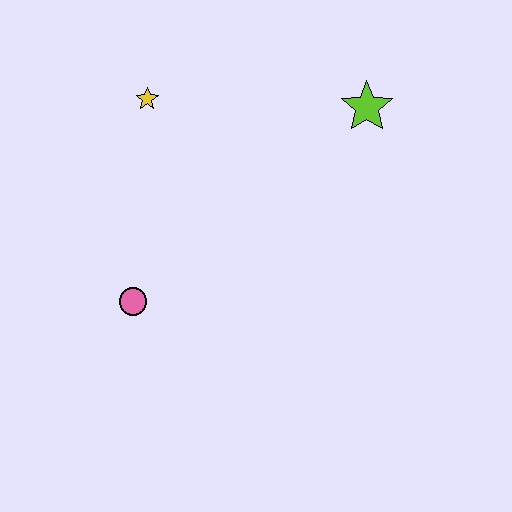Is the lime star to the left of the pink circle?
No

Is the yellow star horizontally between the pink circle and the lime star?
Yes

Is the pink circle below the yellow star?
Yes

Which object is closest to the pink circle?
The yellow star is closest to the pink circle.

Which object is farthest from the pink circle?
The lime star is farthest from the pink circle.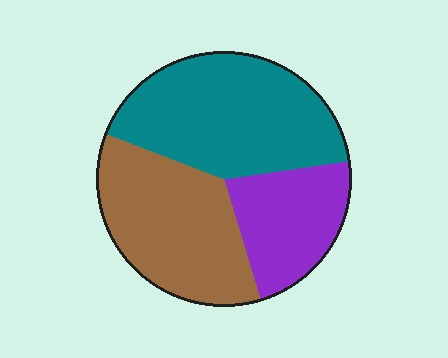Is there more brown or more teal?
Teal.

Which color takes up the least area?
Purple, at roughly 20%.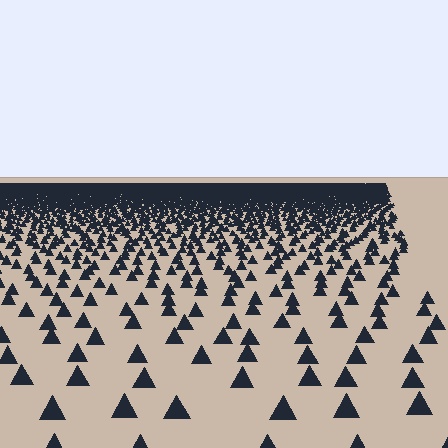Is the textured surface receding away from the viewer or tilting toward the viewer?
The surface is receding away from the viewer. Texture elements get smaller and denser toward the top.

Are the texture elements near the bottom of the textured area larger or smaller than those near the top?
Larger. Near the bottom, elements are closer to the viewer and appear at a bigger on-screen size.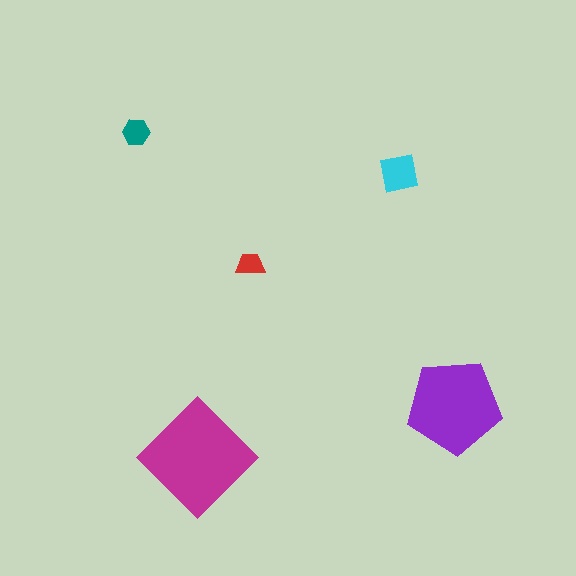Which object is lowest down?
The magenta diamond is bottommost.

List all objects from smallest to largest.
The red trapezoid, the teal hexagon, the cyan square, the purple pentagon, the magenta diamond.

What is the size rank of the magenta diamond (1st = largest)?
1st.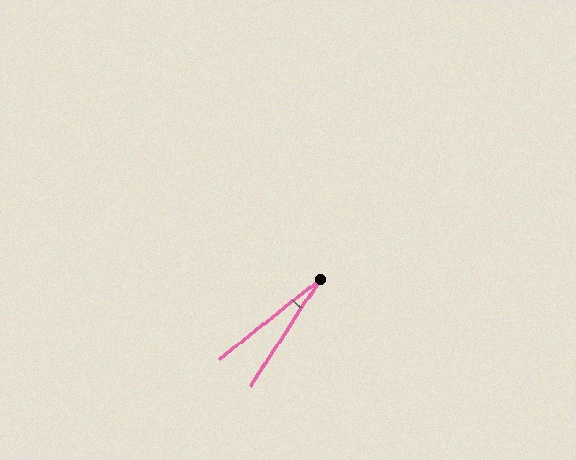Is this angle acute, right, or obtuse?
It is acute.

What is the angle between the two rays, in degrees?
Approximately 18 degrees.